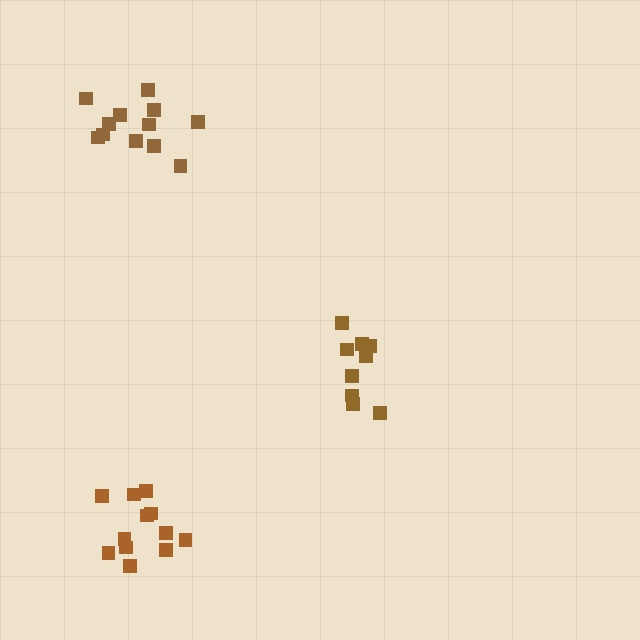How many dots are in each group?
Group 1: 12 dots, Group 2: 9 dots, Group 3: 12 dots (33 total).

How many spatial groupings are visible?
There are 3 spatial groupings.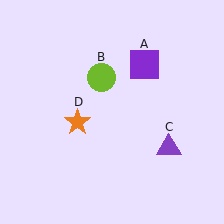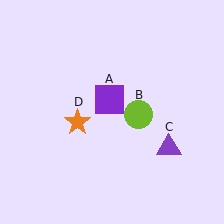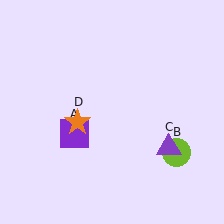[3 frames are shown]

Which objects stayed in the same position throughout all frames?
Purple triangle (object C) and orange star (object D) remained stationary.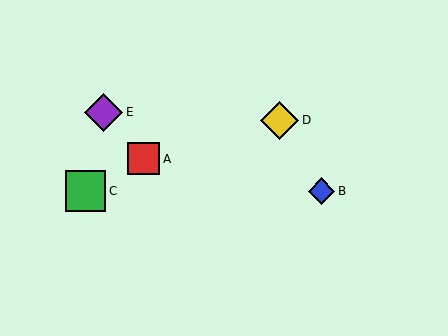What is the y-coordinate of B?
Object B is at y≈191.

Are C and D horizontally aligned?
No, C is at y≈191 and D is at y≈120.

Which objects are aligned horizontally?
Objects B, C are aligned horizontally.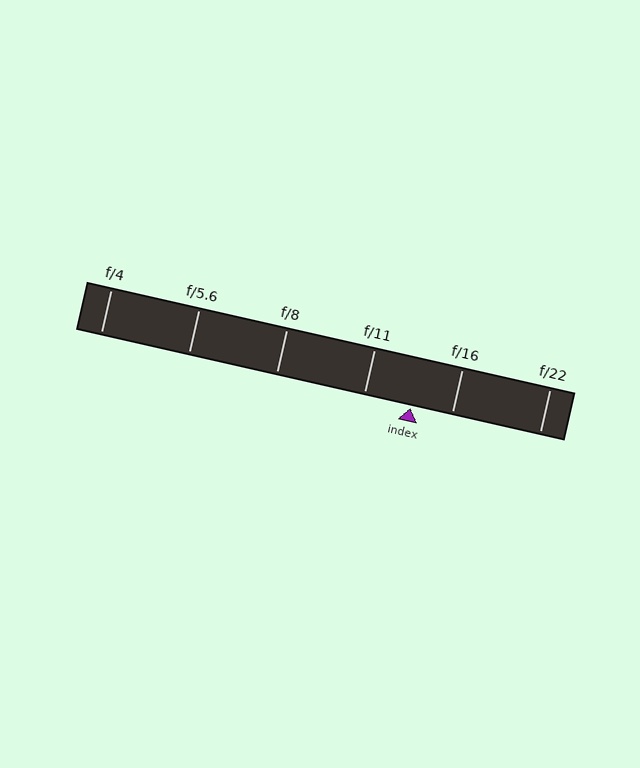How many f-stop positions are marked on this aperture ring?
There are 6 f-stop positions marked.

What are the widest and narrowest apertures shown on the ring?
The widest aperture shown is f/4 and the narrowest is f/22.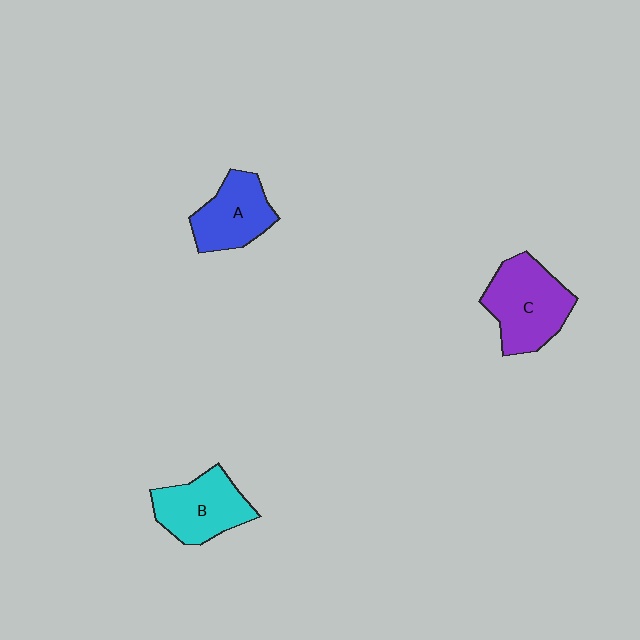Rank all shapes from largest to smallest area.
From largest to smallest: C (purple), B (cyan), A (blue).